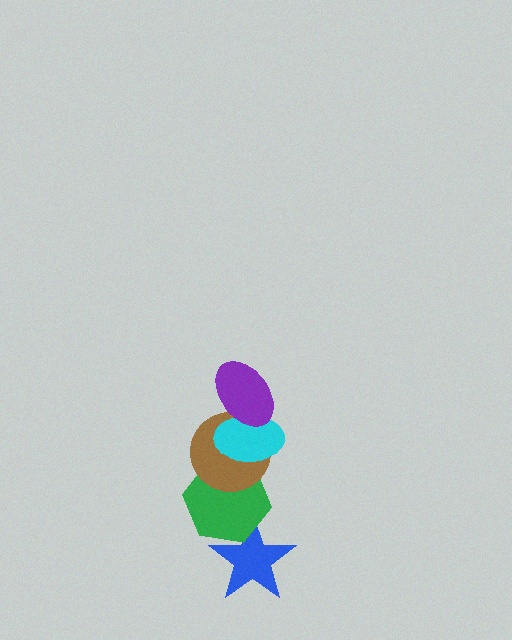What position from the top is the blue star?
The blue star is 5th from the top.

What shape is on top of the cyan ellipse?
The purple ellipse is on top of the cyan ellipse.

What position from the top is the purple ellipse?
The purple ellipse is 1st from the top.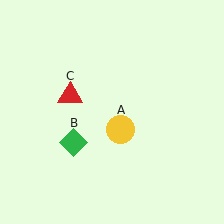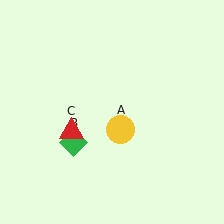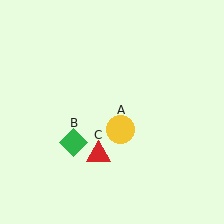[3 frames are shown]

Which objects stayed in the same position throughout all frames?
Yellow circle (object A) and green diamond (object B) remained stationary.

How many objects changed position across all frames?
1 object changed position: red triangle (object C).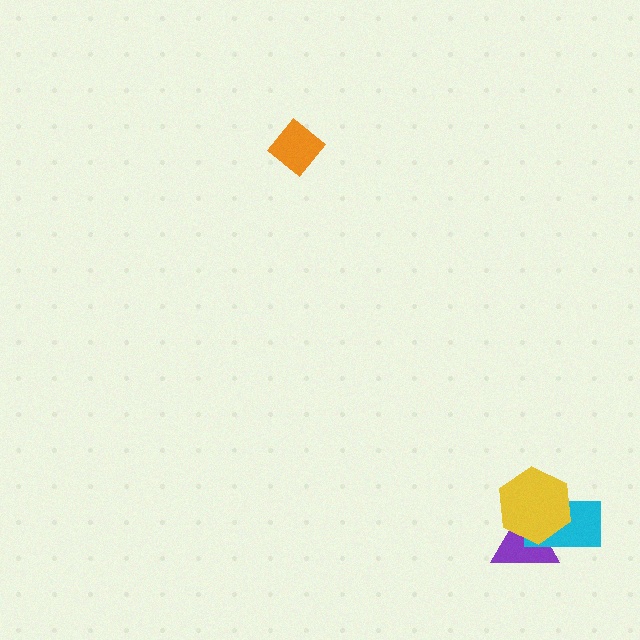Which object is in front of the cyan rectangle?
The yellow hexagon is in front of the cyan rectangle.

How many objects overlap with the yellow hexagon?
2 objects overlap with the yellow hexagon.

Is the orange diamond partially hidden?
No, no other shape covers it.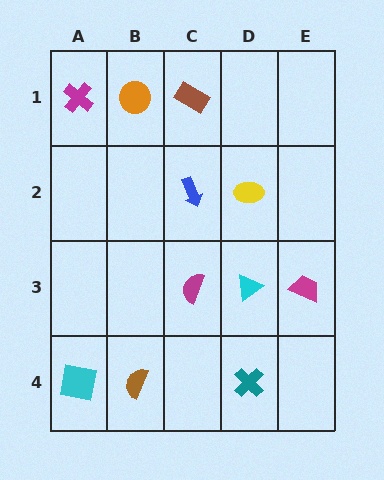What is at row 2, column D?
A yellow ellipse.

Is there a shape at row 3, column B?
No, that cell is empty.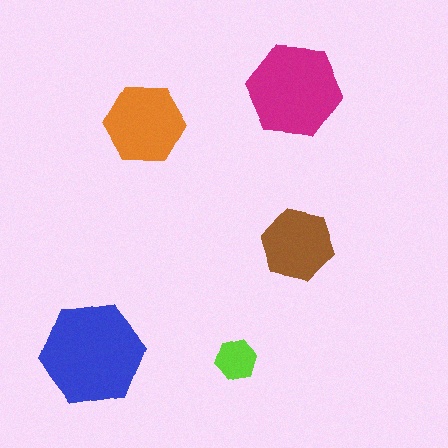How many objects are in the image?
There are 5 objects in the image.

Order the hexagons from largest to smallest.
the blue one, the magenta one, the orange one, the brown one, the lime one.